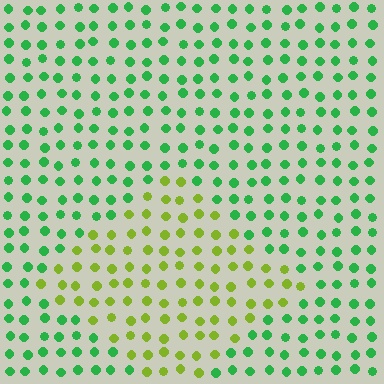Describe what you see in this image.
The image is filled with small green elements in a uniform arrangement. A diamond-shaped region is visible where the elements are tinted to a slightly different hue, forming a subtle color boundary.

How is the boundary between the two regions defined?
The boundary is defined purely by a slight shift in hue (about 52 degrees). Spacing, size, and orientation are identical on both sides.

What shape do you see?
I see a diamond.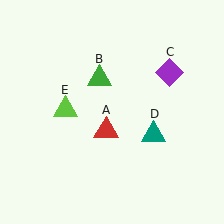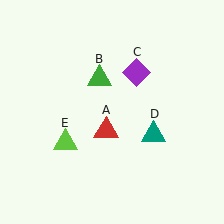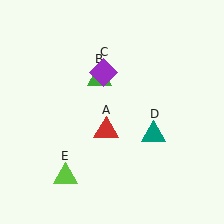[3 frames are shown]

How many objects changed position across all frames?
2 objects changed position: purple diamond (object C), lime triangle (object E).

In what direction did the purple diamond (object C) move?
The purple diamond (object C) moved left.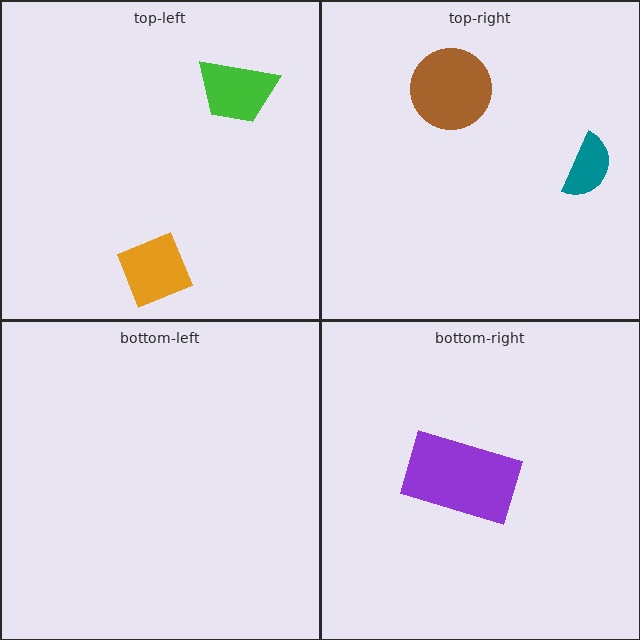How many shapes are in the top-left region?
2.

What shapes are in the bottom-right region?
The purple rectangle.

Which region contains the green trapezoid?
The top-left region.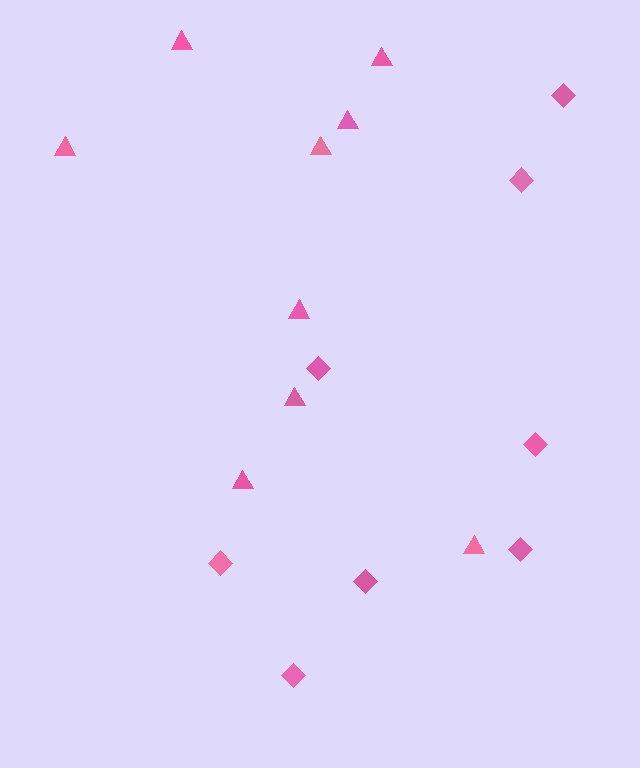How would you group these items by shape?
There are 2 groups: one group of diamonds (8) and one group of triangles (9).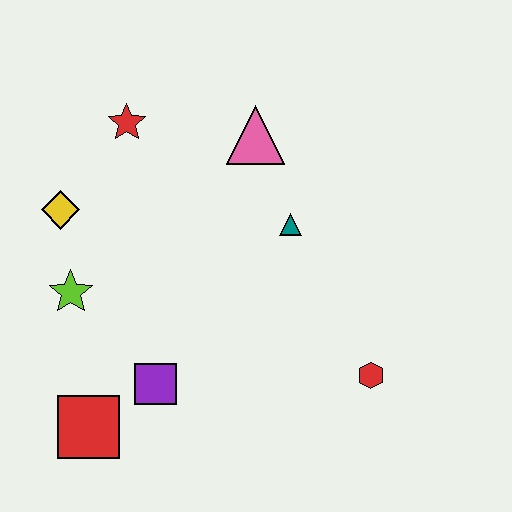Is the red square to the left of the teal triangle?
Yes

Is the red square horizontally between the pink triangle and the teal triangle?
No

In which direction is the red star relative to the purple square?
The red star is above the purple square.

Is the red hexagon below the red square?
No